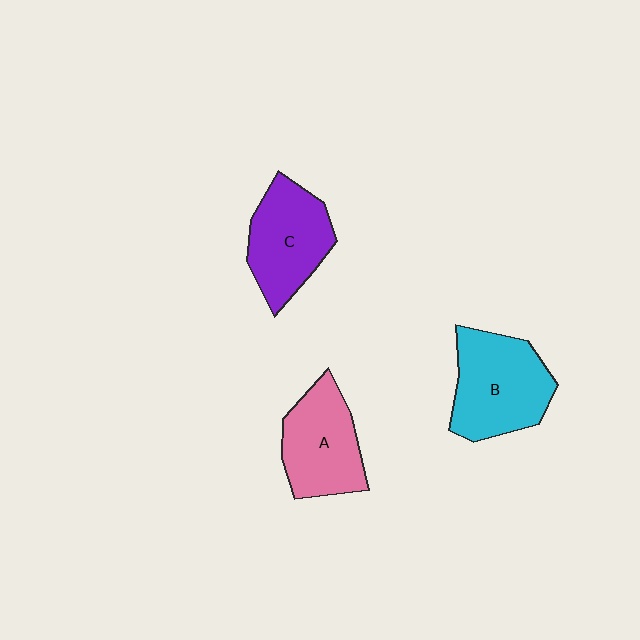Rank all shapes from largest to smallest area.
From largest to smallest: B (cyan), C (purple), A (pink).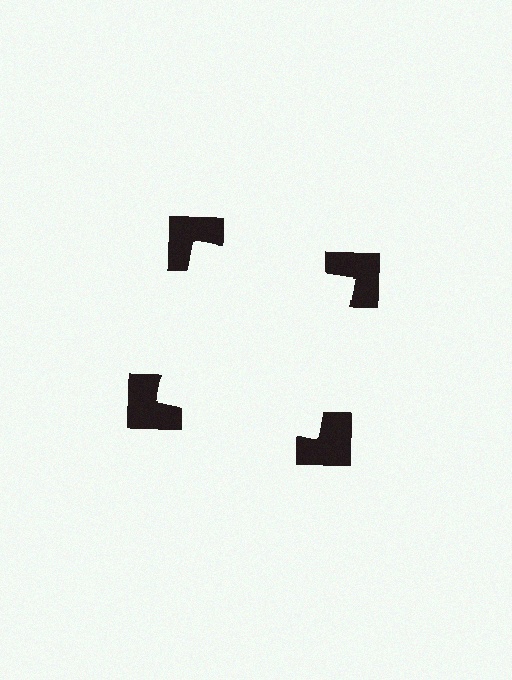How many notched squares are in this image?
There are 4 — one at each vertex of the illusory square.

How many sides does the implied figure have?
4 sides.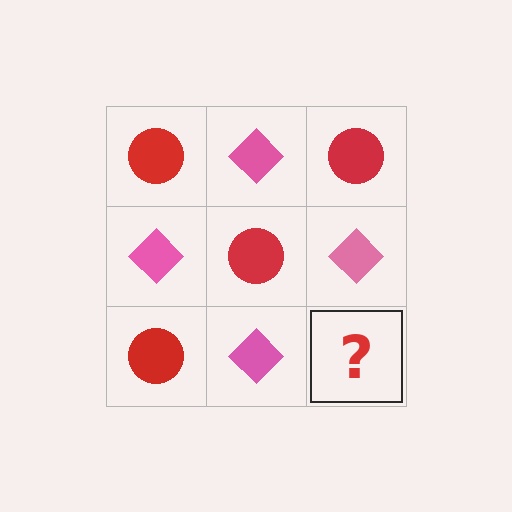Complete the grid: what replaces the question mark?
The question mark should be replaced with a red circle.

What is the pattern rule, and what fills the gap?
The rule is that it alternates red circle and pink diamond in a checkerboard pattern. The gap should be filled with a red circle.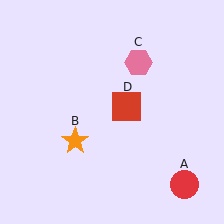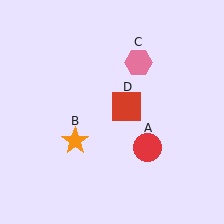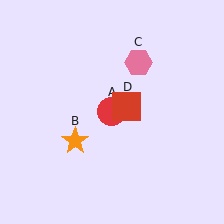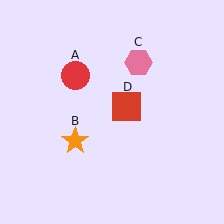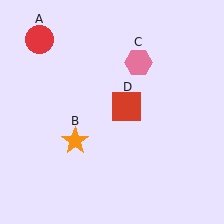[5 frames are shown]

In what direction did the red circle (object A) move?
The red circle (object A) moved up and to the left.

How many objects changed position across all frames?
1 object changed position: red circle (object A).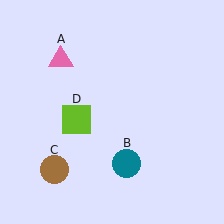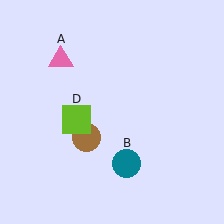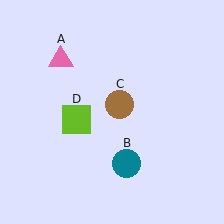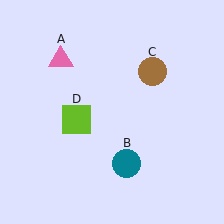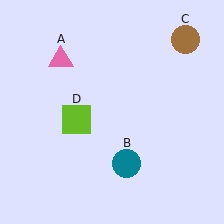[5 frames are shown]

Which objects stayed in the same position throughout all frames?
Pink triangle (object A) and teal circle (object B) and lime square (object D) remained stationary.